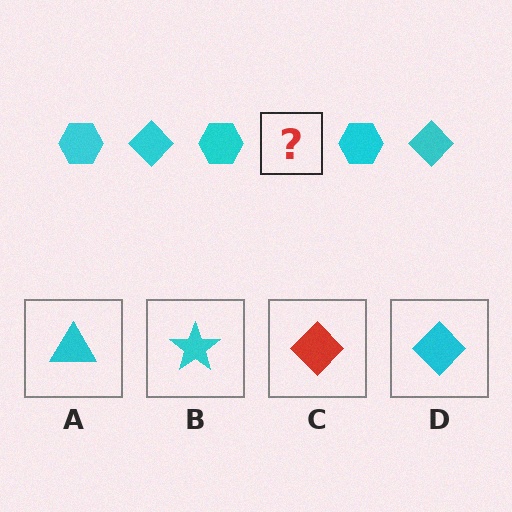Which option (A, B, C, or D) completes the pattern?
D.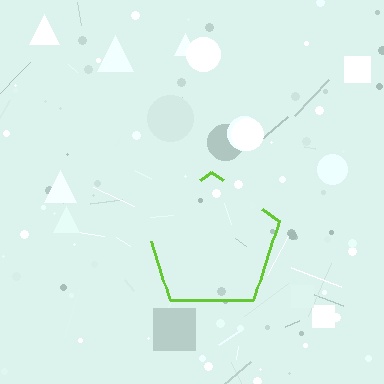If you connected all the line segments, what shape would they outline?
They would outline a pentagon.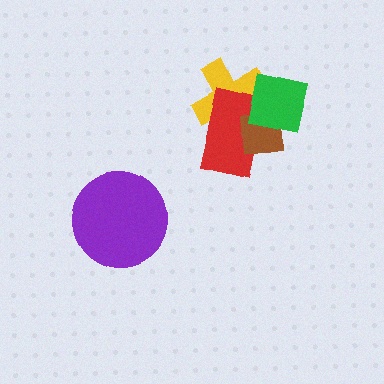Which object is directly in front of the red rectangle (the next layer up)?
The brown square is directly in front of the red rectangle.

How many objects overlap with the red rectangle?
3 objects overlap with the red rectangle.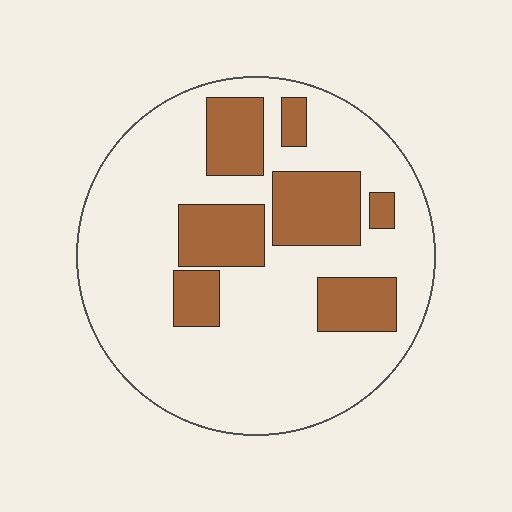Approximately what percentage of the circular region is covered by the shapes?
Approximately 25%.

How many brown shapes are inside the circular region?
7.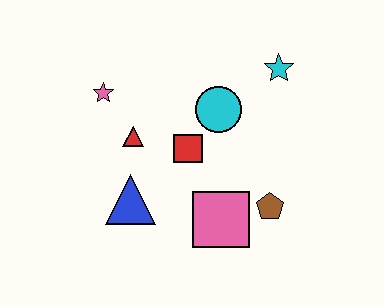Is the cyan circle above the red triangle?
Yes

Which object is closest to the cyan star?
The cyan circle is closest to the cyan star.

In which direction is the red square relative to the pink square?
The red square is above the pink square.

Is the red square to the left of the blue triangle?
No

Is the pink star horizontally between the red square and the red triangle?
No